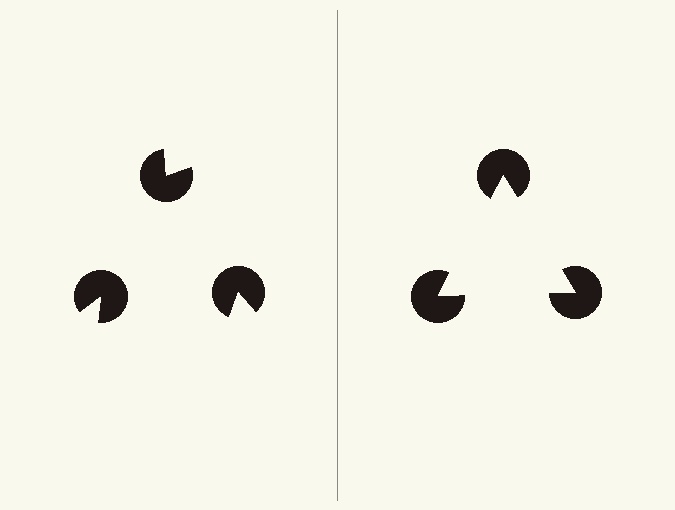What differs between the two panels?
The pac-man discs are positioned identically on both sides; only the wedge orientations differ. On the right they align to a triangle; on the left they are misaligned.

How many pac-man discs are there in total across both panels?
6 — 3 on each side.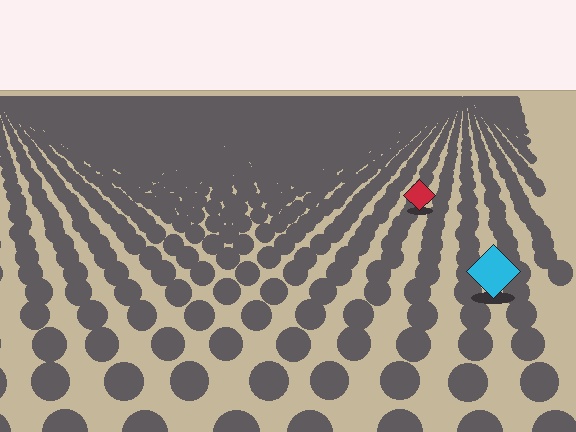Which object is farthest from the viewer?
The red diamond is farthest from the viewer. It appears smaller and the ground texture around it is denser.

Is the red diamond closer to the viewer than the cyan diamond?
No. The cyan diamond is closer — you can tell from the texture gradient: the ground texture is coarser near it.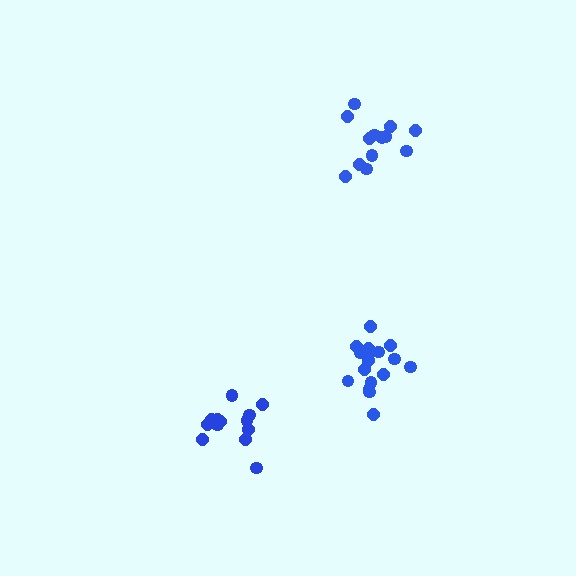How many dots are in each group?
Group 1: 17 dots, Group 2: 13 dots, Group 3: 13 dots (43 total).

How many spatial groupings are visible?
There are 3 spatial groupings.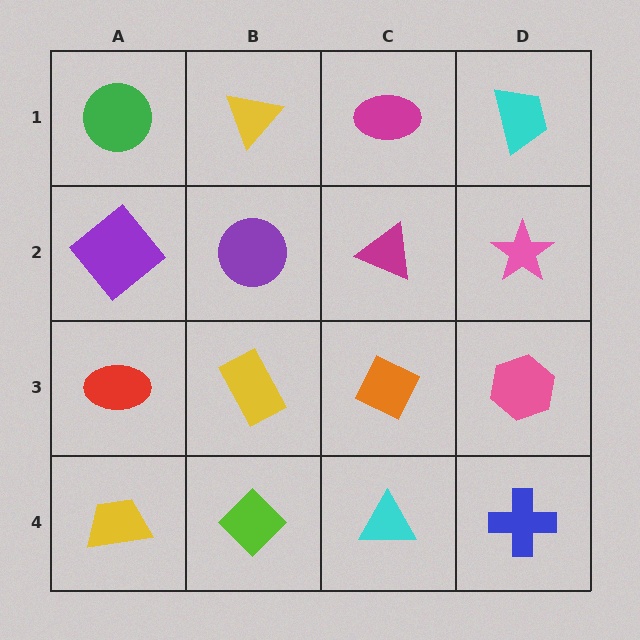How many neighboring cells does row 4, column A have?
2.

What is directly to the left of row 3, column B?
A red ellipse.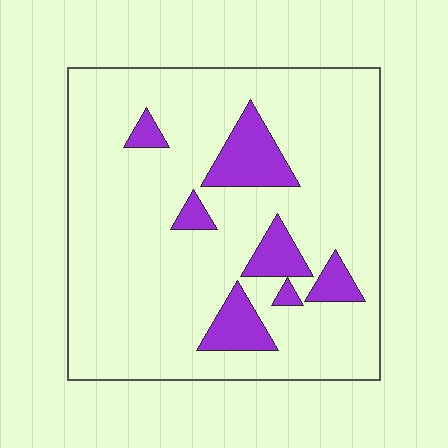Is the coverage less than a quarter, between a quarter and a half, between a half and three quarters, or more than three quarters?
Less than a quarter.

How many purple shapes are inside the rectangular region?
7.